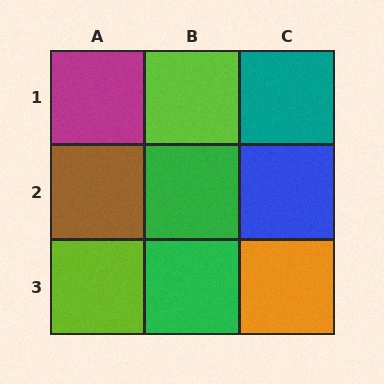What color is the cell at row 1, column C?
Teal.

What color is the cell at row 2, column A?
Brown.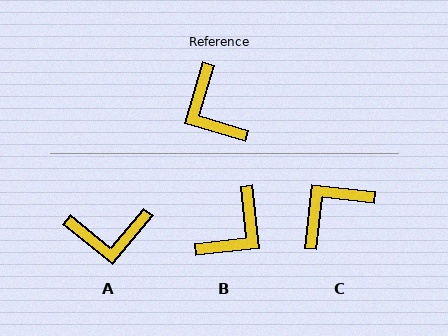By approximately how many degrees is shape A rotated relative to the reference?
Approximately 67 degrees counter-clockwise.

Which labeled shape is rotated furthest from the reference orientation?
B, about 113 degrees away.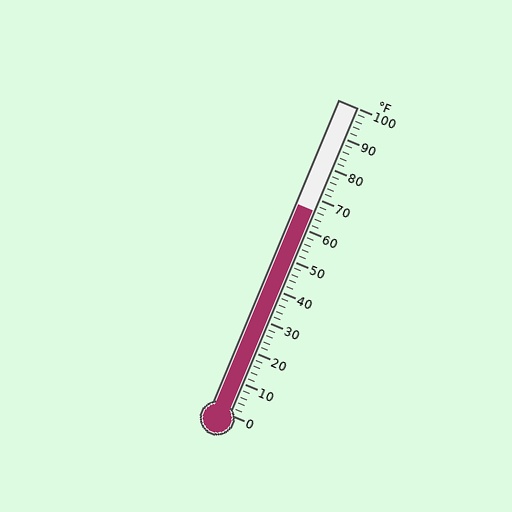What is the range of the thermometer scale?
The thermometer scale ranges from 0°F to 100°F.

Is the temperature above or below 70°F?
The temperature is below 70°F.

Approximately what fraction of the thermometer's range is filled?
The thermometer is filled to approximately 65% of its range.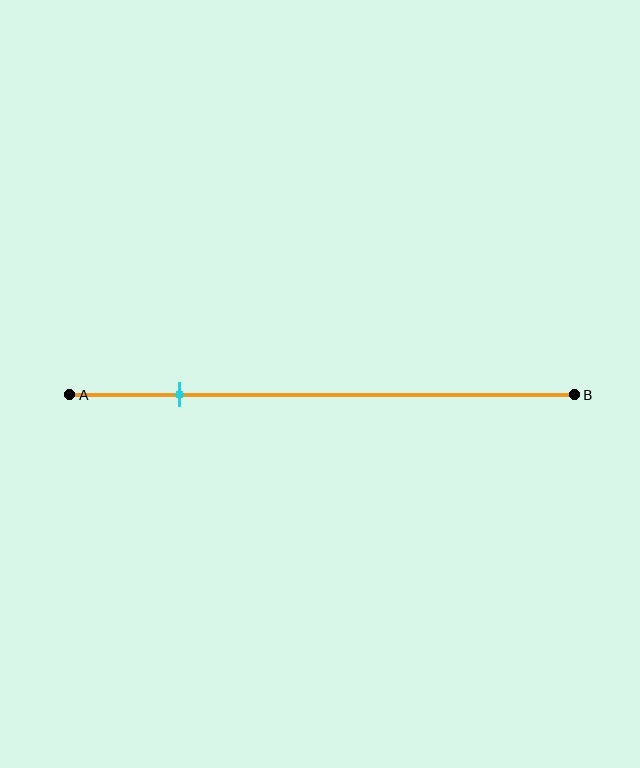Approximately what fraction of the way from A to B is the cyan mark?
The cyan mark is approximately 20% of the way from A to B.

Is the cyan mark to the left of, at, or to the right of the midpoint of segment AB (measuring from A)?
The cyan mark is to the left of the midpoint of segment AB.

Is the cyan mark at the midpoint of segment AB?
No, the mark is at about 20% from A, not at the 50% midpoint.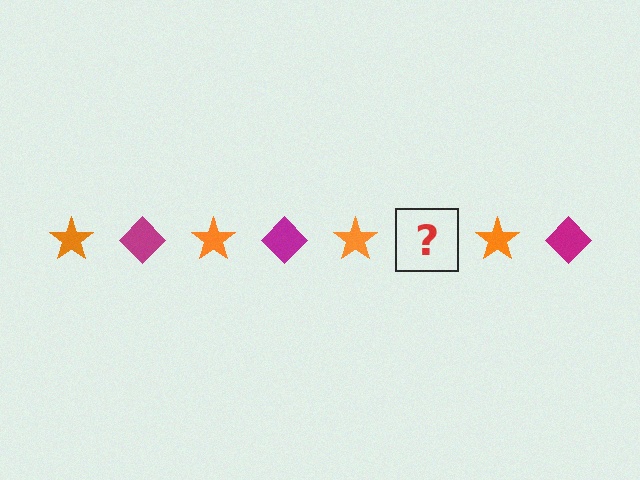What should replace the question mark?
The question mark should be replaced with a magenta diamond.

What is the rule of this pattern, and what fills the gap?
The rule is that the pattern alternates between orange star and magenta diamond. The gap should be filled with a magenta diamond.